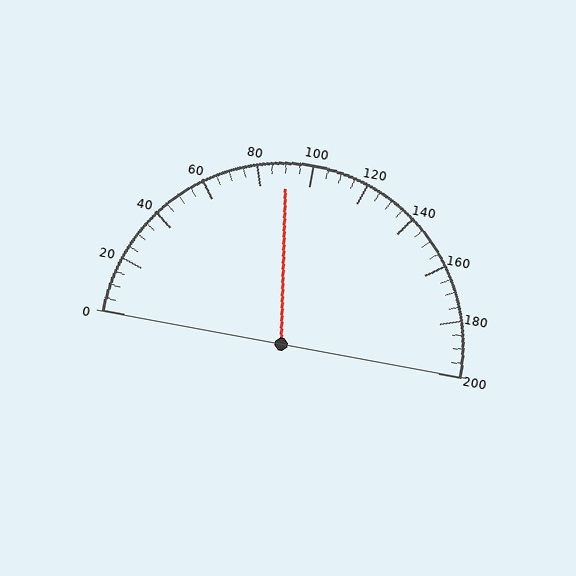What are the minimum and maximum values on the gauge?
The gauge ranges from 0 to 200.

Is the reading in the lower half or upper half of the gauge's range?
The reading is in the lower half of the range (0 to 200).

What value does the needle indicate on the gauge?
The needle indicates approximately 90.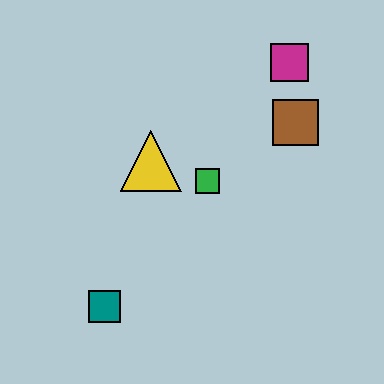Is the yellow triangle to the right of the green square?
No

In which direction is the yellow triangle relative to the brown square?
The yellow triangle is to the left of the brown square.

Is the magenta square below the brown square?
No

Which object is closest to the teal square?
The yellow triangle is closest to the teal square.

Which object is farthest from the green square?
The teal square is farthest from the green square.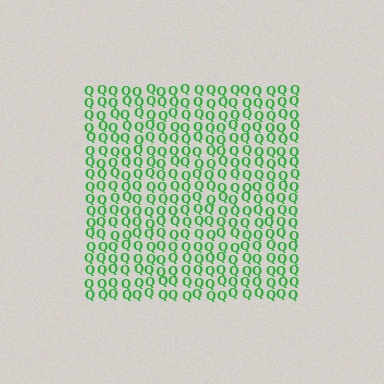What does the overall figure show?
The overall figure shows a square.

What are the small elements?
The small elements are letter Q's.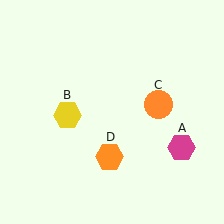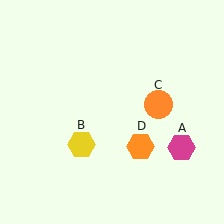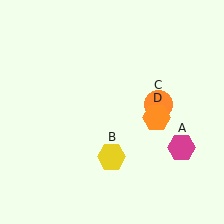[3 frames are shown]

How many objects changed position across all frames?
2 objects changed position: yellow hexagon (object B), orange hexagon (object D).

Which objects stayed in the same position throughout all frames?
Magenta hexagon (object A) and orange circle (object C) remained stationary.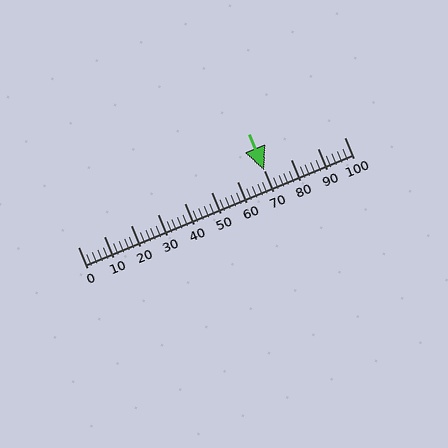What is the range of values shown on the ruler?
The ruler shows values from 0 to 100.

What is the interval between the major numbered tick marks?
The major tick marks are spaced 10 units apart.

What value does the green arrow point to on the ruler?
The green arrow points to approximately 70.